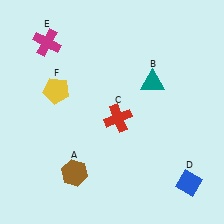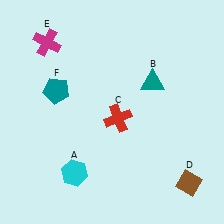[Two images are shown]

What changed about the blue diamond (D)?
In Image 1, D is blue. In Image 2, it changed to brown.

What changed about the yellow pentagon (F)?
In Image 1, F is yellow. In Image 2, it changed to teal.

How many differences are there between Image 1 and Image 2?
There are 3 differences between the two images.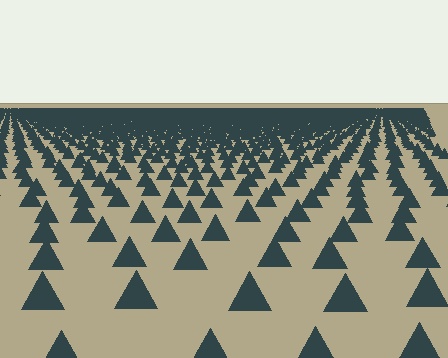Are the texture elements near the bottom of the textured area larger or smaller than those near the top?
Larger. Near the bottom, elements are closer to the viewer and appear at a bigger on-screen size.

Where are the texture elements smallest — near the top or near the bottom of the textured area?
Near the top.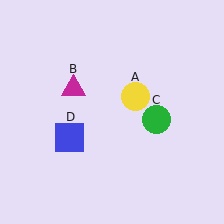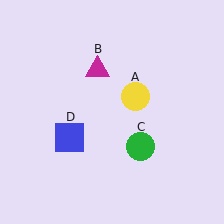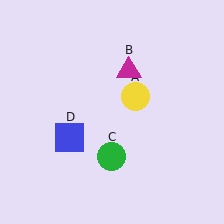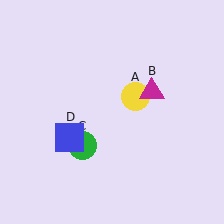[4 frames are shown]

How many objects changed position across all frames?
2 objects changed position: magenta triangle (object B), green circle (object C).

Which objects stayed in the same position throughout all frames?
Yellow circle (object A) and blue square (object D) remained stationary.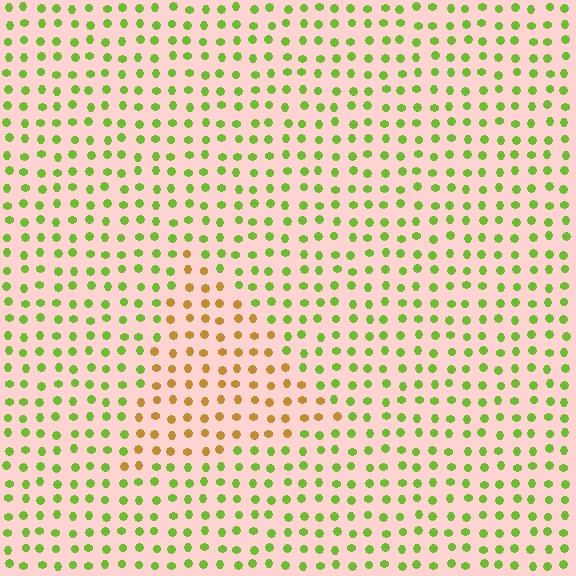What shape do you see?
I see a triangle.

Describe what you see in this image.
The image is filled with small lime elements in a uniform arrangement. A triangle-shaped region is visible where the elements are tinted to a slightly different hue, forming a subtle color boundary.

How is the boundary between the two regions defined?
The boundary is defined purely by a slight shift in hue (about 56 degrees). Spacing, size, and orientation are identical on both sides.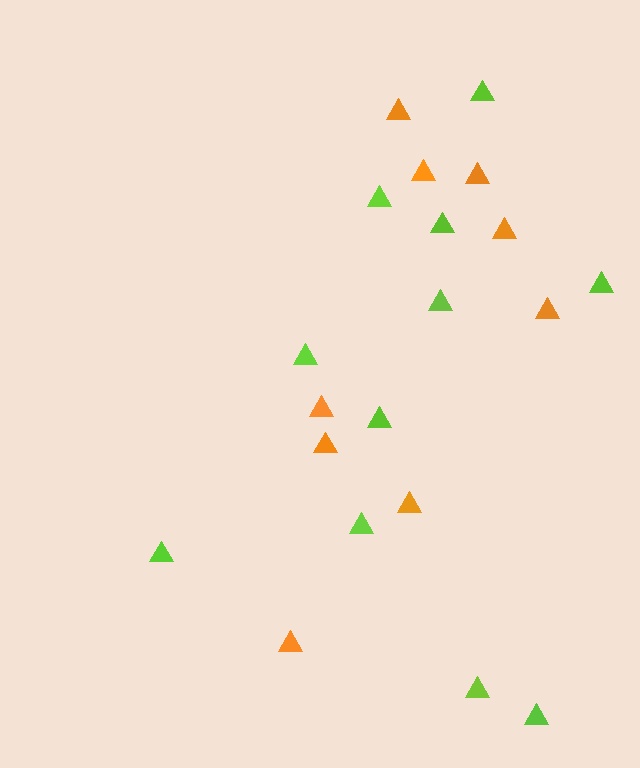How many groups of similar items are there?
There are 2 groups: one group of lime triangles (11) and one group of orange triangles (9).